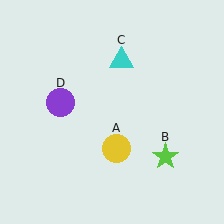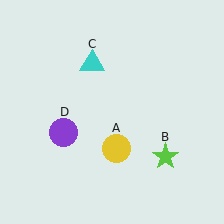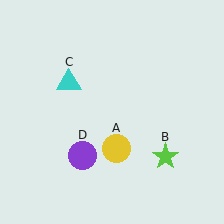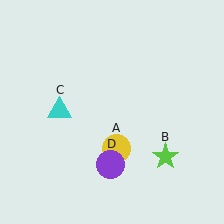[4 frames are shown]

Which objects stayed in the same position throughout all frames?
Yellow circle (object A) and lime star (object B) remained stationary.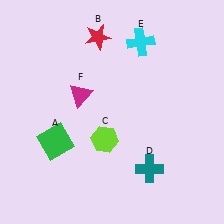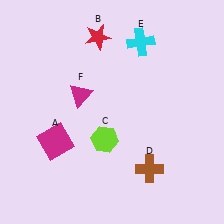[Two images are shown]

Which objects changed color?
A changed from green to magenta. D changed from teal to brown.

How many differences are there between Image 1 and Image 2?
There are 2 differences between the two images.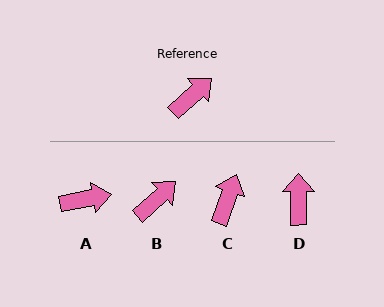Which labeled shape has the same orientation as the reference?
B.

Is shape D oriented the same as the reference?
No, it is off by about 48 degrees.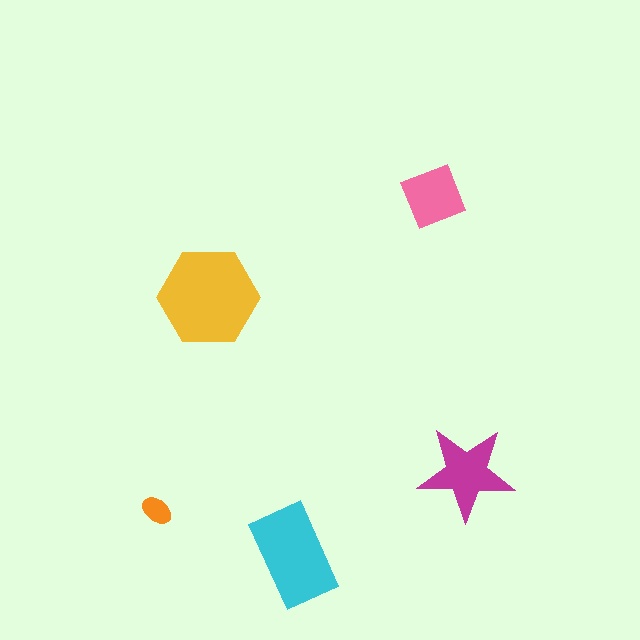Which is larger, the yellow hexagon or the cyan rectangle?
The yellow hexagon.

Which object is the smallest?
The orange ellipse.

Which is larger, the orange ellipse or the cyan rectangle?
The cyan rectangle.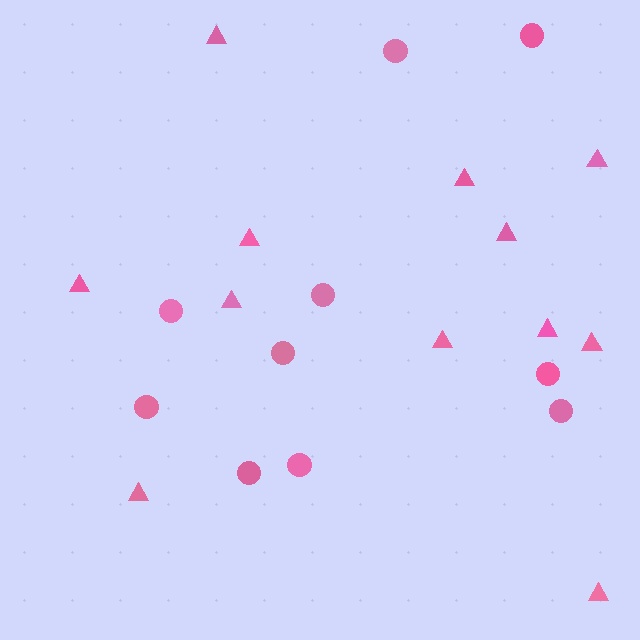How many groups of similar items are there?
There are 2 groups: one group of circles (10) and one group of triangles (12).